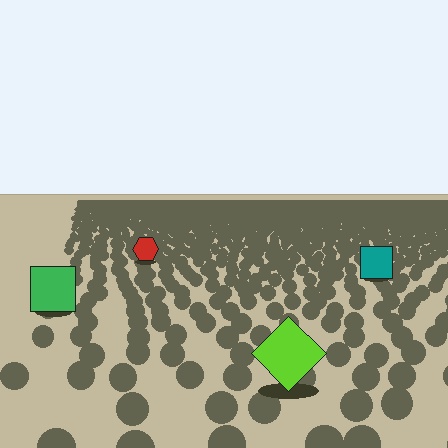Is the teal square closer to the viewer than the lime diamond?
No. The lime diamond is closer — you can tell from the texture gradient: the ground texture is coarser near it.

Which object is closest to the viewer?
The lime diamond is closest. The texture marks near it are larger and more spread out.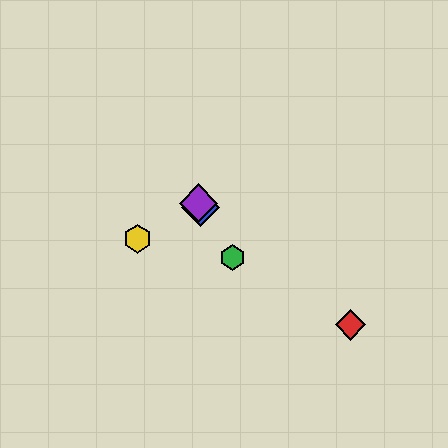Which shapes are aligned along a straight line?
The blue diamond, the green hexagon, the purple diamond are aligned along a straight line.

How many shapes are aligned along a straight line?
3 shapes (the blue diamond, the green hexagon, the purple diamond) are aligned along a straight line.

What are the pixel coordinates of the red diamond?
The red diamond is at (351, 325).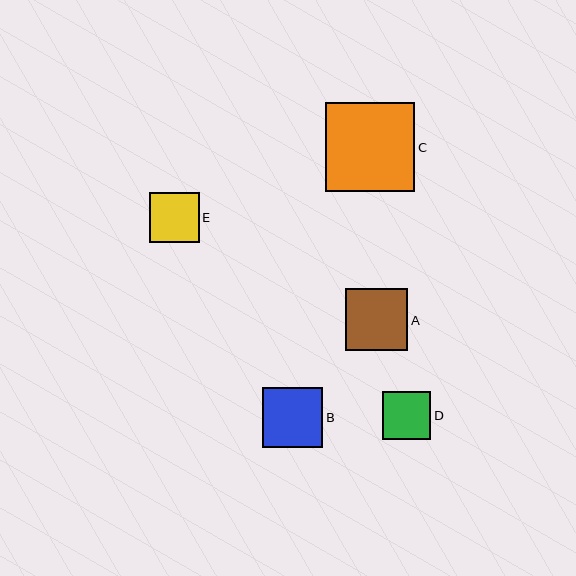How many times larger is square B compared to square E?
Square B is approximately 1.2 times the size of square E.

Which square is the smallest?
Square D is the smallest with a size of approximately 48 pixels.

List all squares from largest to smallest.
From largest to smallest: C, A, B, E, D.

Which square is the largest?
Square C is the largest with a size of approximately 89 pixels.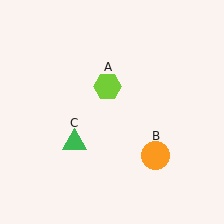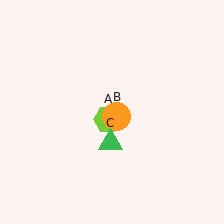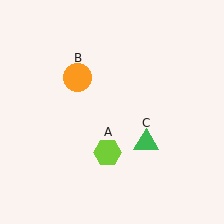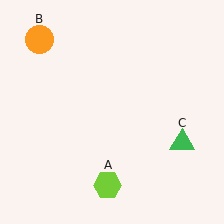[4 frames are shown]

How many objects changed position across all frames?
3 objects changed position: lime hexagon (object A), orange circle (object B), green triangle (object C).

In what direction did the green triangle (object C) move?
The green triangle (object C) moved right.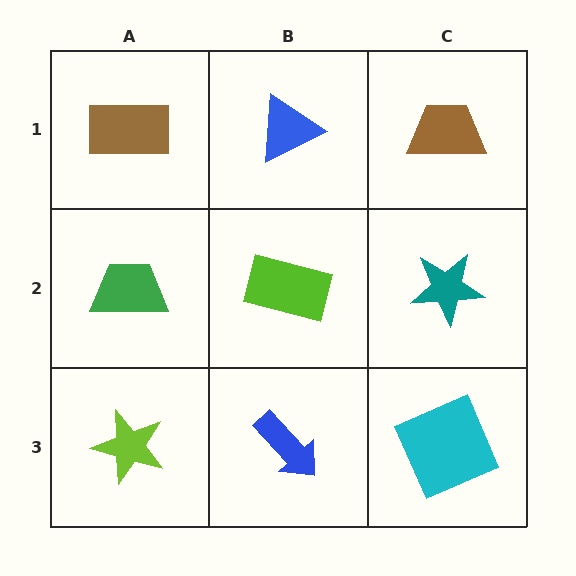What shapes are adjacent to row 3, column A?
A green trapezoid (row 2, column A), a blue arrow (row 3, column B).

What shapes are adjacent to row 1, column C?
A teal star (row 2, column C), a blue triangle (row 1, column B).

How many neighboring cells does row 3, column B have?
3.